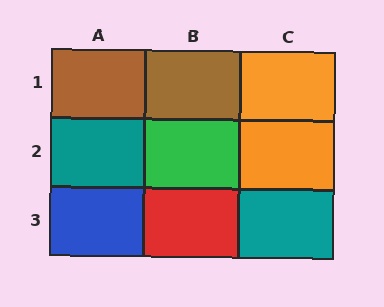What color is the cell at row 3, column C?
Teal.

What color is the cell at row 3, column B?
Red.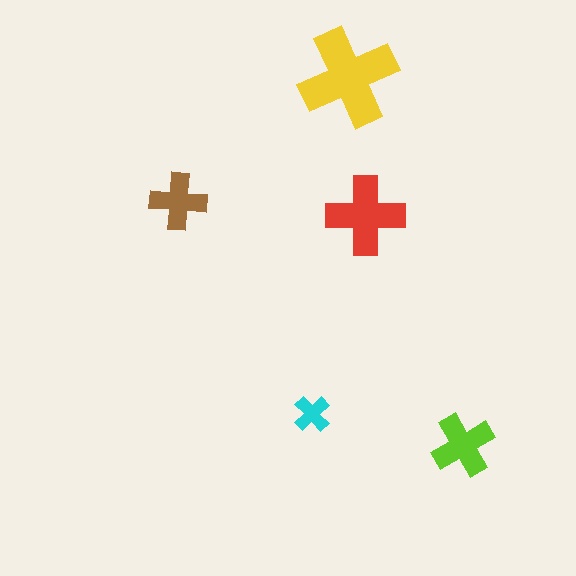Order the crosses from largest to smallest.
the yellow one, the red one, the lime one, the brown one, the cyan one.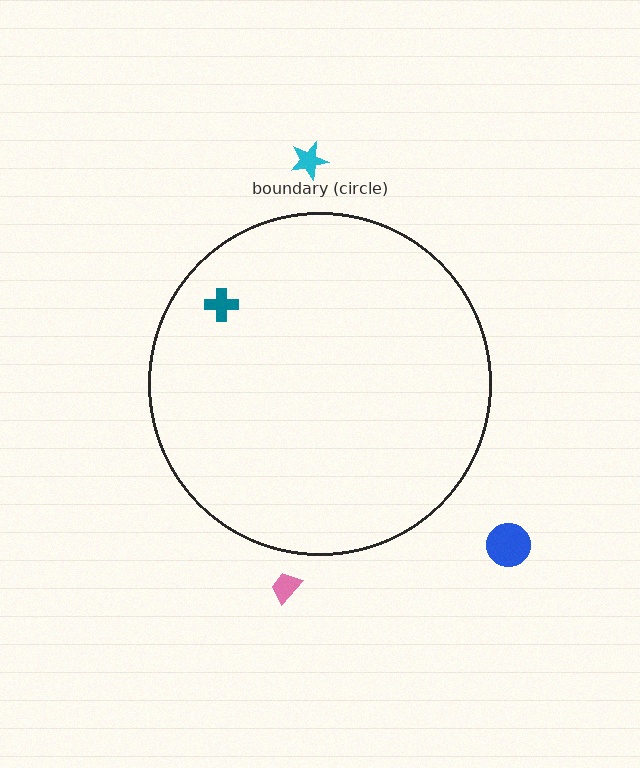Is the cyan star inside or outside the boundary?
Outside.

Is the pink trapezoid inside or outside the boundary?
Outside.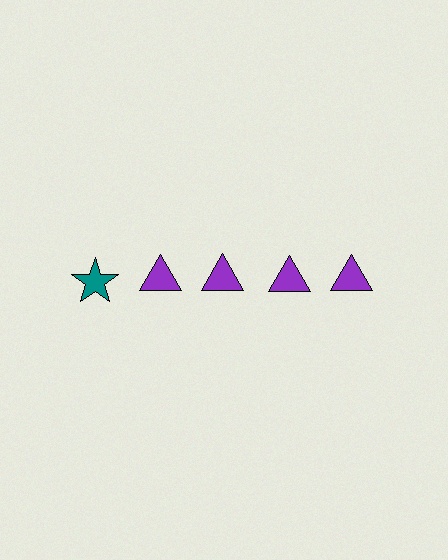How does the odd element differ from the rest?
It differs in both color (teal instead of purple) and shape (star instead of triangle).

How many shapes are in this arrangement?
There are 5 shapes arranged in a grid pattern.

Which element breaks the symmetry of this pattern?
The teal star in the top row, leftmost column breaks the symmetry. All other shapes are purple triangles.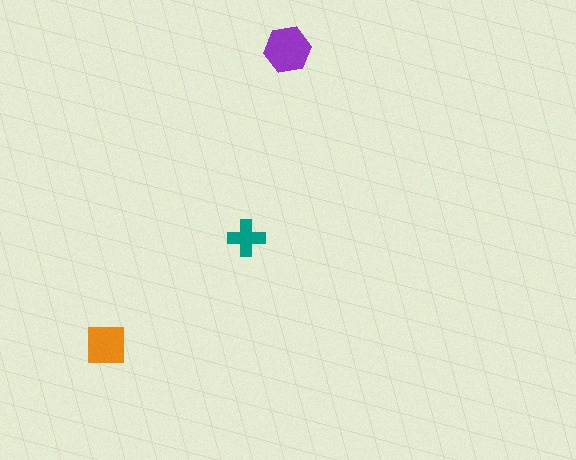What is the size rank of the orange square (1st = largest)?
2nd.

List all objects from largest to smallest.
The purple hexagon, the orange square, the teal cross.